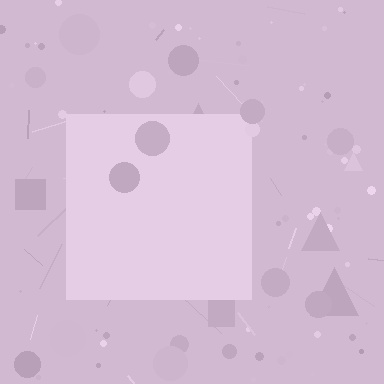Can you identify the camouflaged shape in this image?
The camouflaged shape is a square.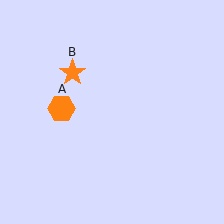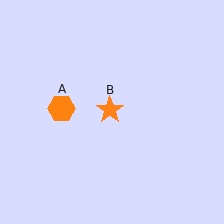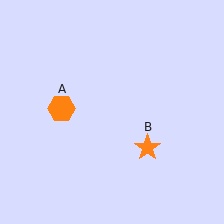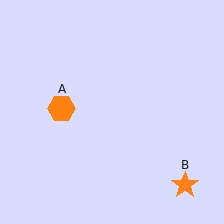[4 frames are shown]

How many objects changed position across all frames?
1 object changed position: orange star (object B).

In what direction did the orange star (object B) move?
The orange star (object B) moved down and to the right.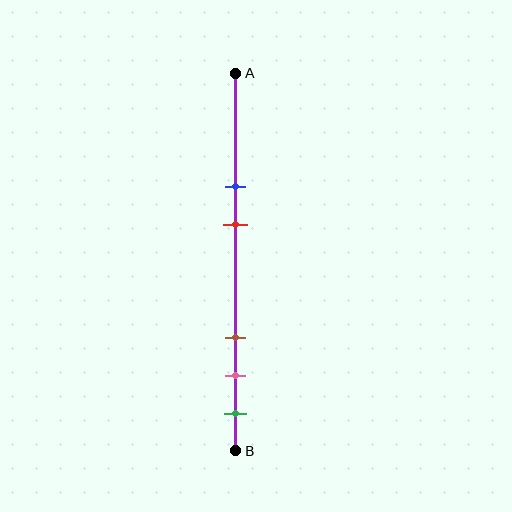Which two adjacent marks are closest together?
The pink and green marks are the closest adjacent pair.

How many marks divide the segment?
There are 5 marks dividing the segment.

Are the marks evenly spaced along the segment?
No, the marks are not evenly spaced.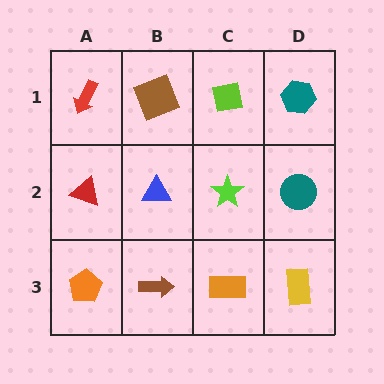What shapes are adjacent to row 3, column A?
A red triangle (row 2, column A), a brown arrow (row 3, column B).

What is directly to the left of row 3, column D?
An orange rectangle.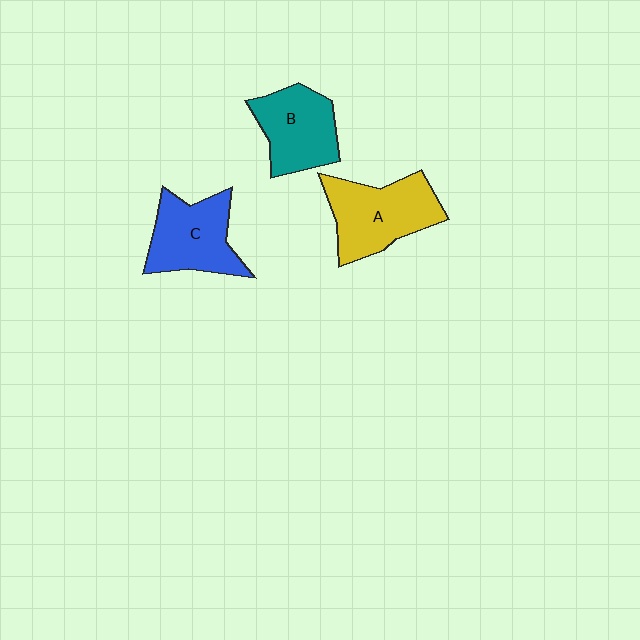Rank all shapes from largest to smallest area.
From largest to smallest: A (yellow), C (blue), B (teal).